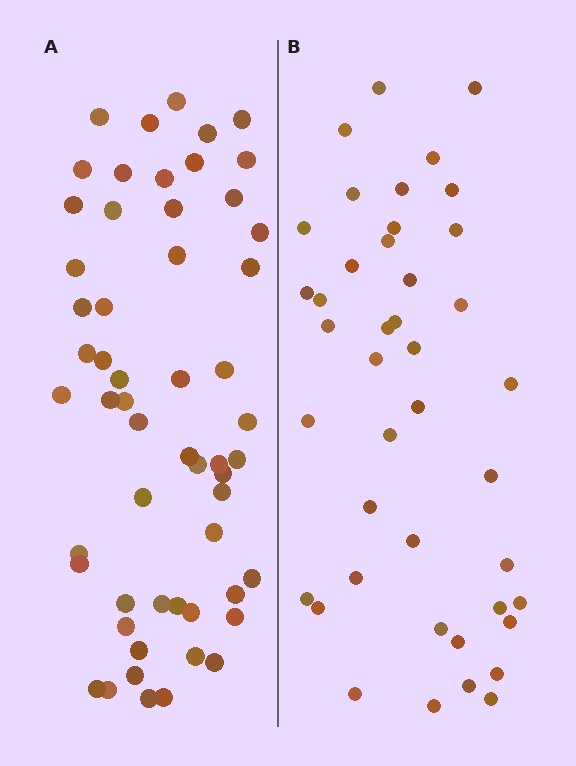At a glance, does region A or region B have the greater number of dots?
Region A (the left region) has more dots.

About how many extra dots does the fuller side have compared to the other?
Region A has approximately 15 more dots than region B.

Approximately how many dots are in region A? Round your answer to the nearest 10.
About 60 dots. (The exact count is 56, which rounds to 60.)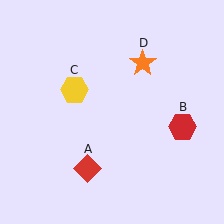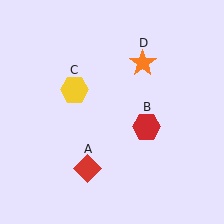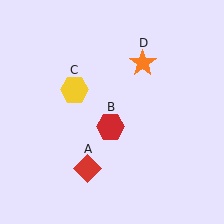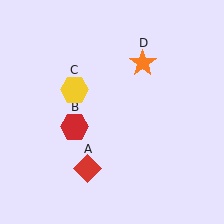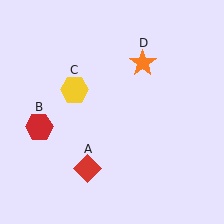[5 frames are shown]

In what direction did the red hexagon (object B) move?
The red hexagon (object B) moved left.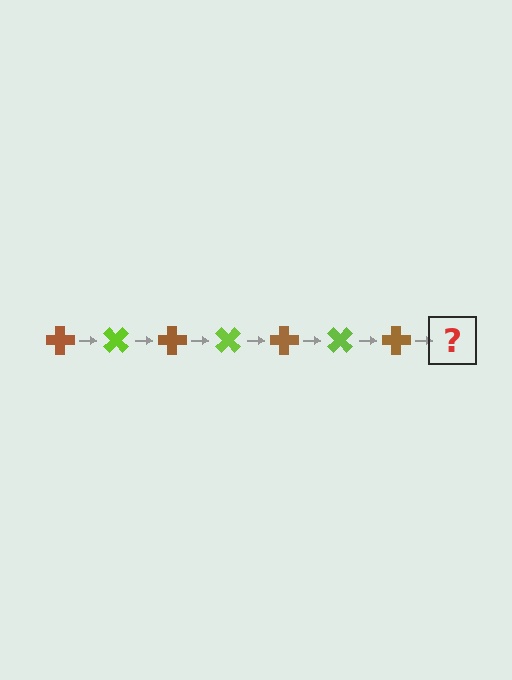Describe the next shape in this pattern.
It should be a lime cross, rotated 315 degrees from the start.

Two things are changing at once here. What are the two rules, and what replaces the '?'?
The two rules are that it rotates 45 degrees each step and the color cycles through brown and lime. The '?' should be a lime cross, rotated 315 degrees from the start.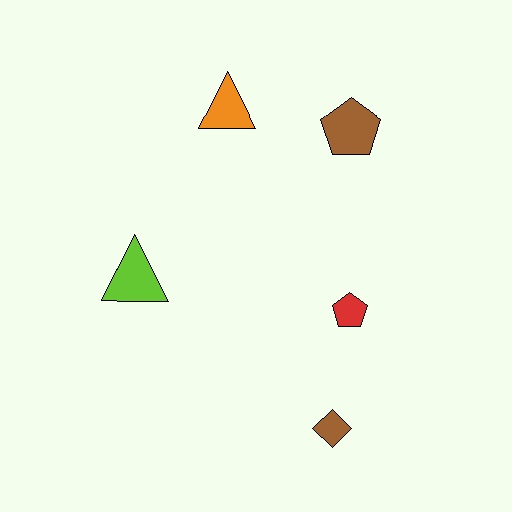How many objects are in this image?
There are 5 objects.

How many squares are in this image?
There are no squares.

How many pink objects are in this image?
There are no pink objects.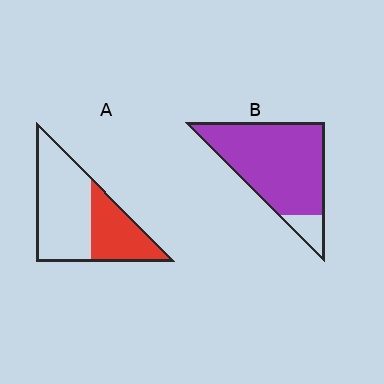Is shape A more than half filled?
No.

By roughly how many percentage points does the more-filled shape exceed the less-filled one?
By roughly 50 percentage points (B over A).